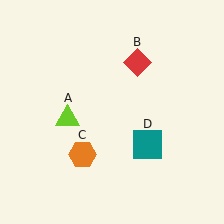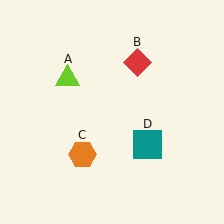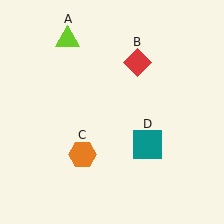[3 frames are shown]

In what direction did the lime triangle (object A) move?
The lime triangle (object A) moved up.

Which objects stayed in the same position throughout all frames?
Red diamond (object B) and orange hexagon (object C) and teal square (object D) remained stationary.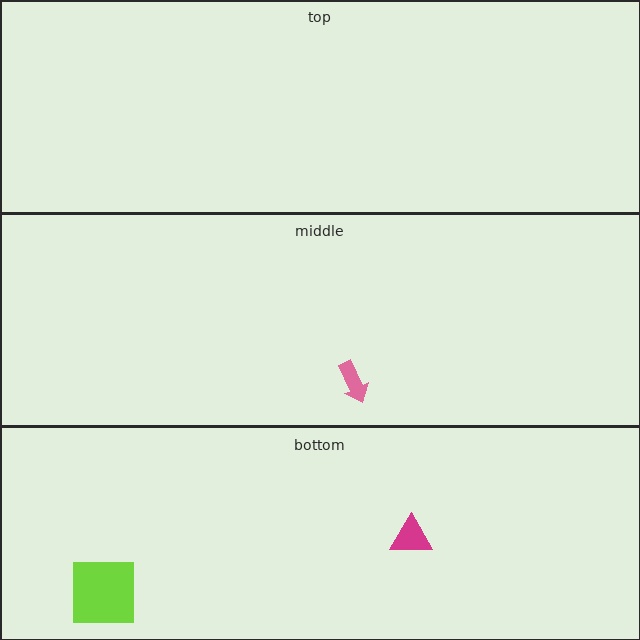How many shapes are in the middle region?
1.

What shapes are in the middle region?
The pink arrow.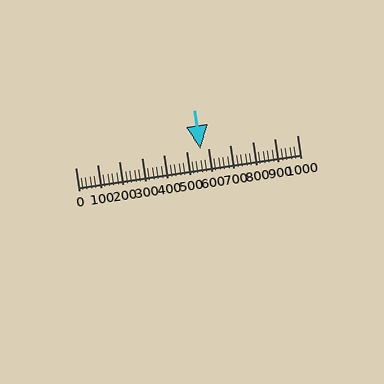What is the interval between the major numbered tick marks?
The major tick marks are spaced 100 units apart.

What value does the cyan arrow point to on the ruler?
The cyan arrow points to approximately 562.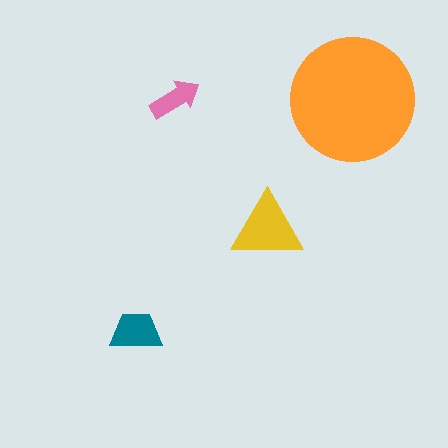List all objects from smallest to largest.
The pink arrow, the teal trapezoid, the yellow triangle, the orange circle.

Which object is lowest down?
The teal trapezoid is bottommost.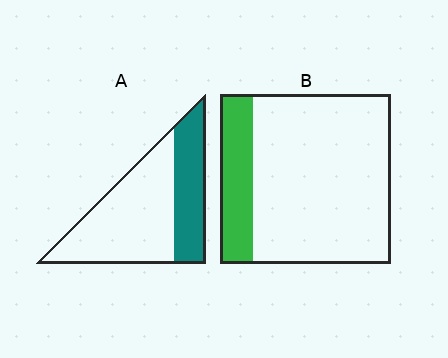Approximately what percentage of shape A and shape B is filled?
A is approximately 35% and B is approximately 20%.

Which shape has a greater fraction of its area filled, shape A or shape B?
Shape A.